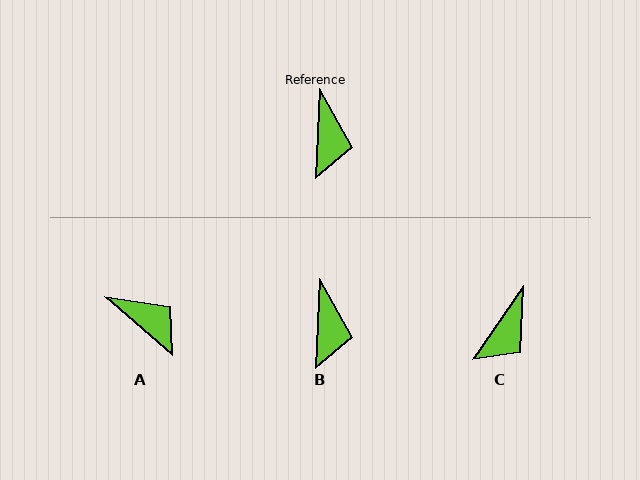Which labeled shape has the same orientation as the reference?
B.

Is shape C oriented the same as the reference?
No, it is off by about 32 degrees.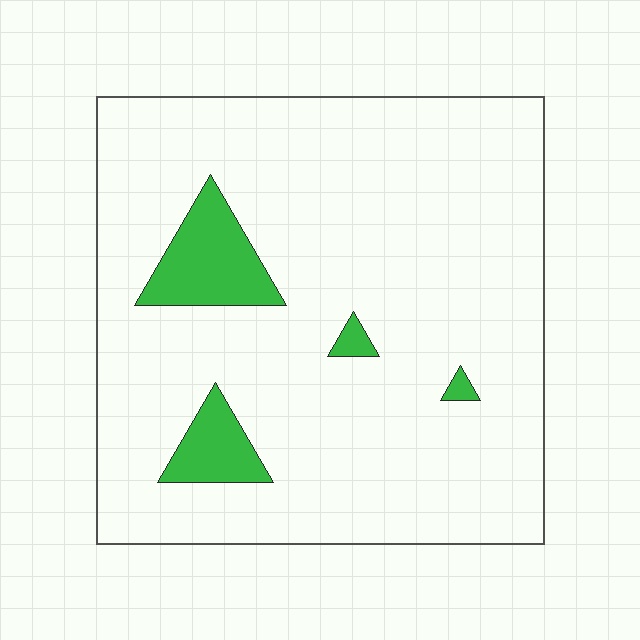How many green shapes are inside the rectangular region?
4.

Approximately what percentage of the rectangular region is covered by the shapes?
Approximately 10%.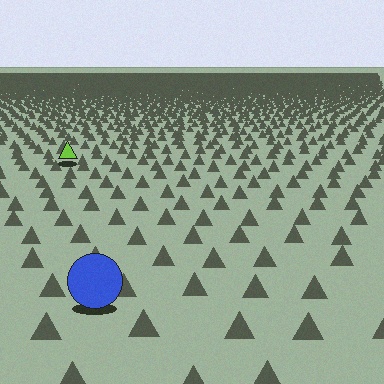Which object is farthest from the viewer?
The lime triangle is farthest from the viewer. It appears smaller and the ground texture around it is denser.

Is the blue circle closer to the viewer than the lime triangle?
Yes. The blue circle is closer — you can tell from the texture gradient: the ground texture is coarser near it.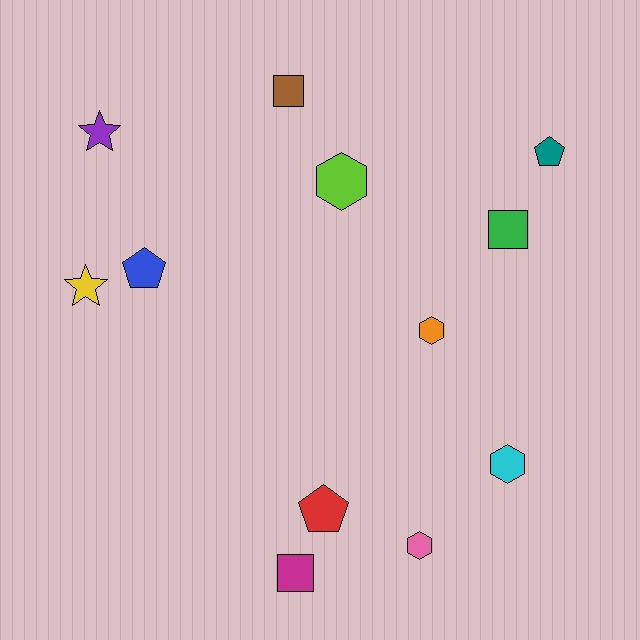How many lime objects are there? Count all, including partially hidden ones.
There is 1 lime object.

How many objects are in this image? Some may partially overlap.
There are 12 objects.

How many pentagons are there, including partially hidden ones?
There are 3 pentagons.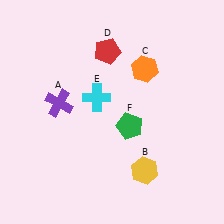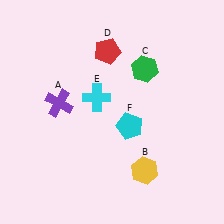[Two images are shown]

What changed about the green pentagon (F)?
In Image 1, F is green. In Image 2, it changed to cyan.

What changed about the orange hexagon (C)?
In Image 1, C is orange. In Image 2, it changed to green.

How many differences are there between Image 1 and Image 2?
There are 2 differences between the two images.